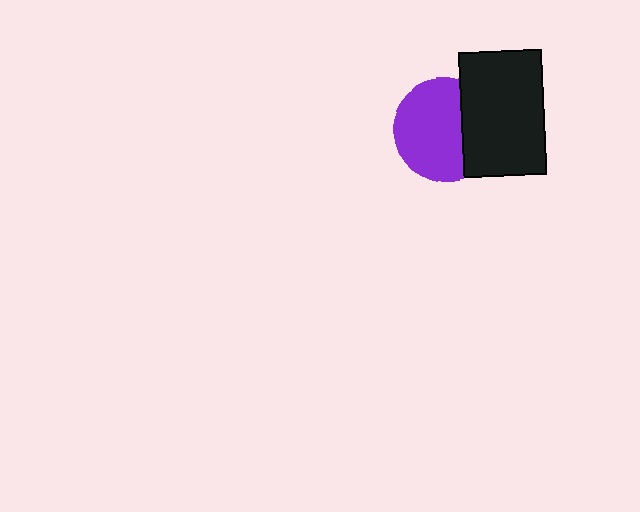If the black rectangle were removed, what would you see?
You would see the complete purple circle.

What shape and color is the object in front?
The object in front is a black rectangle.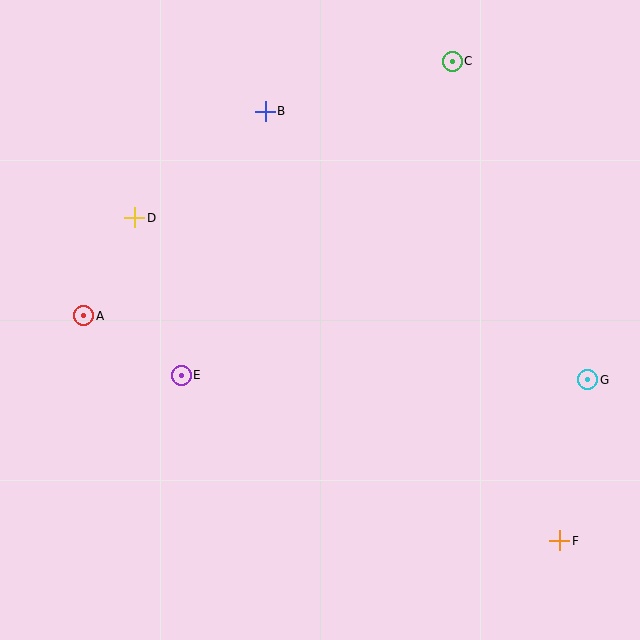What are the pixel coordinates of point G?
Point G is at (588, 380).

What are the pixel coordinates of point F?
Point F is at (560, 541).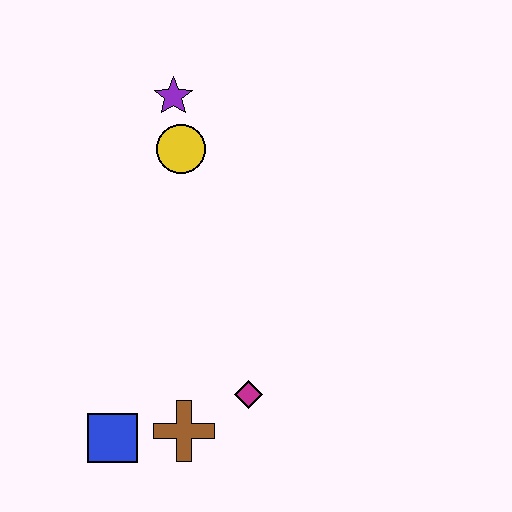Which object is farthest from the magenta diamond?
The purple star is farthest from the magenta diamond.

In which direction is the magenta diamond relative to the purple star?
The magenta diamond is below the purple star.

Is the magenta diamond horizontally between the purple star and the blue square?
No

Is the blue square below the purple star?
Yes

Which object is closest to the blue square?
The brown cross is closest to the blue square.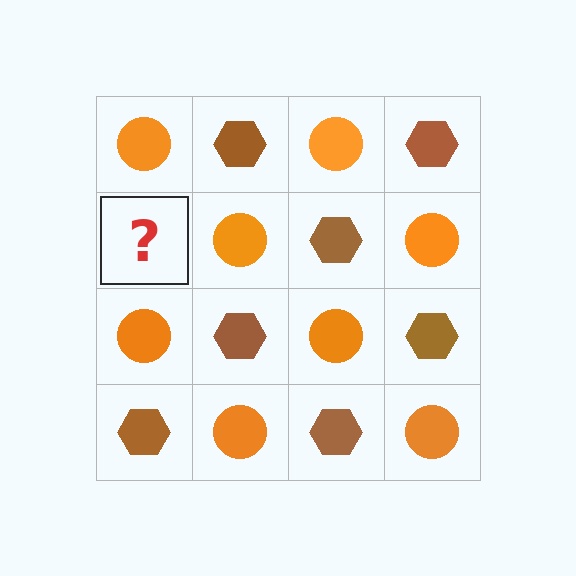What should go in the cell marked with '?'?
The missing cell should contain a brown hexagon.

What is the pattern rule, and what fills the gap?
The rule is that it alternates orange circle and brown hexagon in a checkerboard pattern. The gap should be filled with a brown hexagon.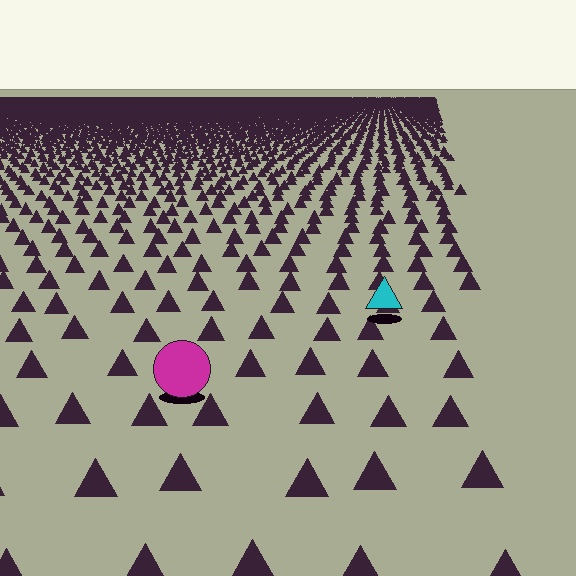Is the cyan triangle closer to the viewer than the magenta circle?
No. The magenta circle is closer — you can tell from the texture gradient: the ground texture is coarser near it.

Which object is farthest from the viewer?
The cyan triangle is farthest from the viewer. It appears smaller and the ground texture around it is denser.